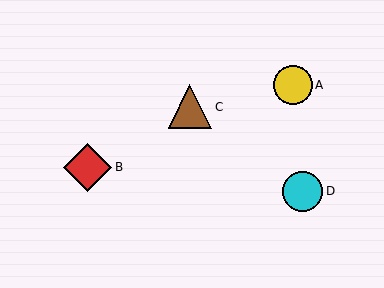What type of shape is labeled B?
Shape B is a red diamond.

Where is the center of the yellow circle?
The center of the yellow circle is at (293, 85).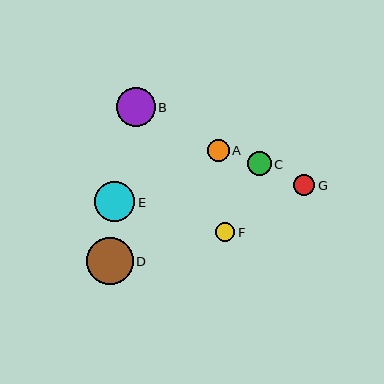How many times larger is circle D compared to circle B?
Circle D is approximately 1.2 times the size of circle B.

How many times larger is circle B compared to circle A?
Circle B is approximately 1.8 times the size of circle A.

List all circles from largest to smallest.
From largest to smallest: D, E, B, C, A, G, F.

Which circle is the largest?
Circle D is the largest with a size of approximately 47 pixels.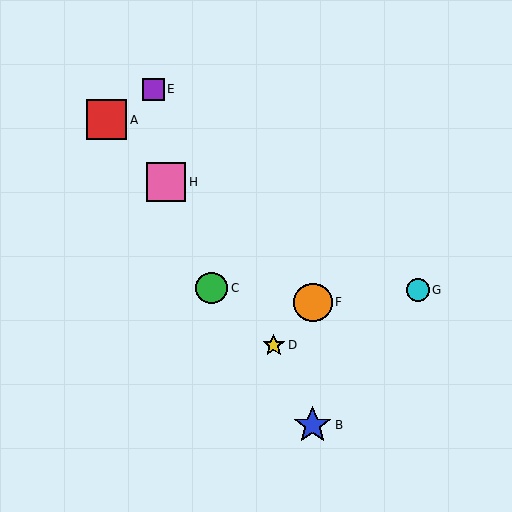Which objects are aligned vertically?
Objects B, F are aligned vertically.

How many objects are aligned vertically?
2 objects (B, F) are aligned vertically.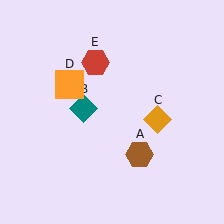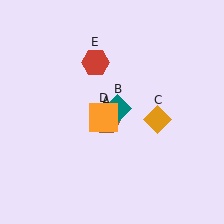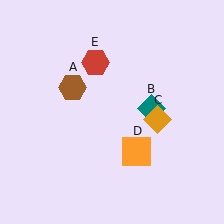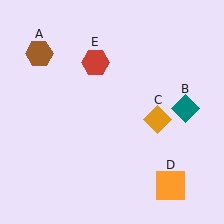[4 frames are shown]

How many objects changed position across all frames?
3 objects changed position: brown hexagon (object A), teal diamond (object B), orange square (object D).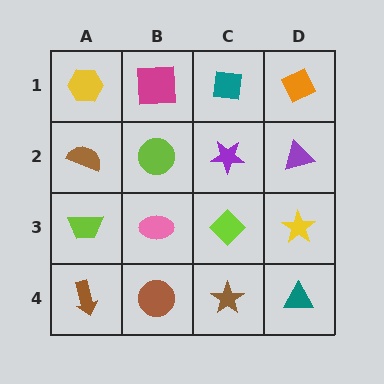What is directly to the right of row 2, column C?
A purple triangle.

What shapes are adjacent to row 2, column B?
A magenta square (row 1, column B), a pink ellipse (row 3, column B), a brown semicircle (row 2, column A), a purple star (row 2, column C).